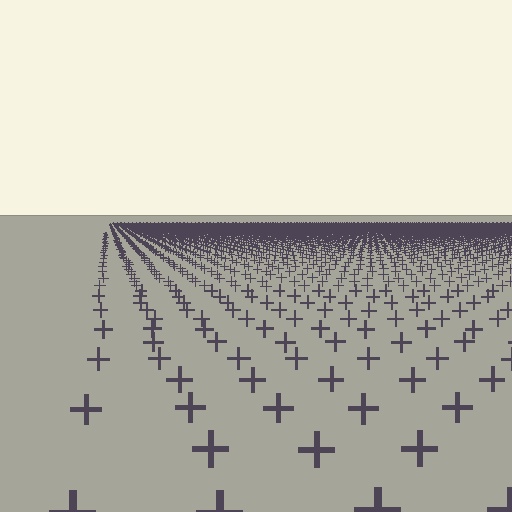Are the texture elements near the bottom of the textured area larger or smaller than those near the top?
Larger. Near the bottom, elements are closer to the viewer and appear at a bigger on-screen size.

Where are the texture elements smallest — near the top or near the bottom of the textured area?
Near the top.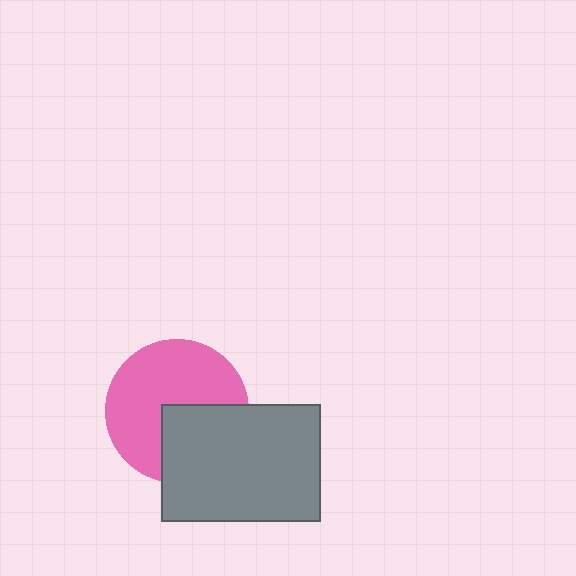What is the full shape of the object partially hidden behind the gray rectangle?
The partially hidden object is a pink circle.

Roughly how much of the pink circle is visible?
About half of it is visible (roughly 64%).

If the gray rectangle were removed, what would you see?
You would see the complete pink circle.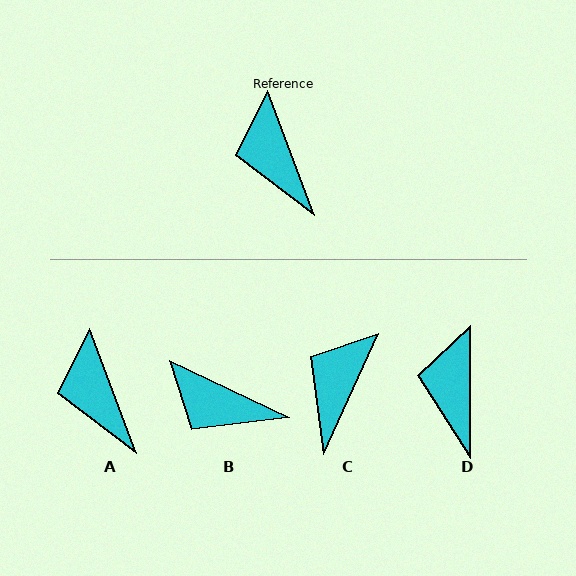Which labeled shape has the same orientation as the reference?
A.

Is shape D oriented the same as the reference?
No, it is off by about 21 degrees.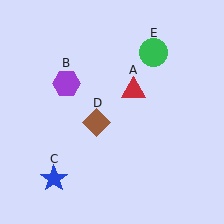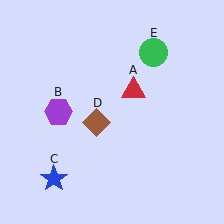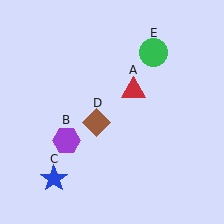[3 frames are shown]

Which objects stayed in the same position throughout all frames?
Red triangle (object A) and blue star (object C) and brown diamond (object D) and green circle (object E) remained stationary.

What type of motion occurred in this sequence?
The purple hexagon (object B) rotated counterclockwise around the center of the scene.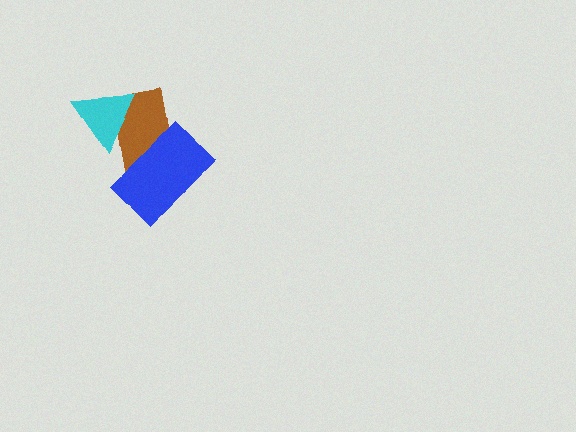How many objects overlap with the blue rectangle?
1 object overlaps with the blue rectangle.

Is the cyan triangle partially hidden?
No, no other shape covers it.